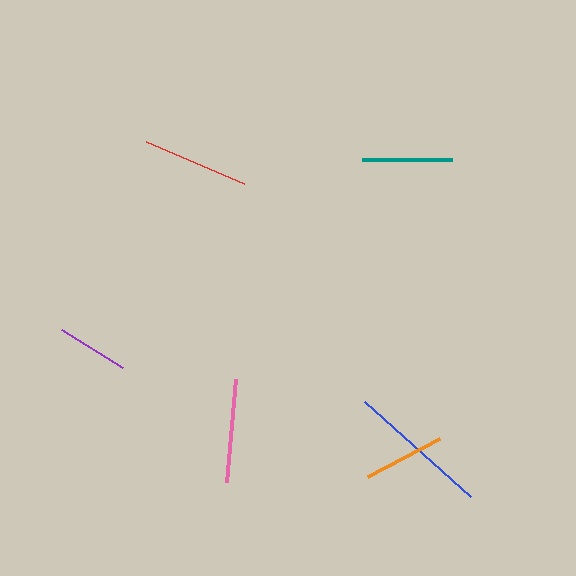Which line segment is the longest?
The blue line is the longest at approximately 142 pixels.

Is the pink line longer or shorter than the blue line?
The blue line is longer than the pink line.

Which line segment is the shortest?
The purple line is the shortest at approximately 71 pixels.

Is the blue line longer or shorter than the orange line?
The blue line is longer than the orange line.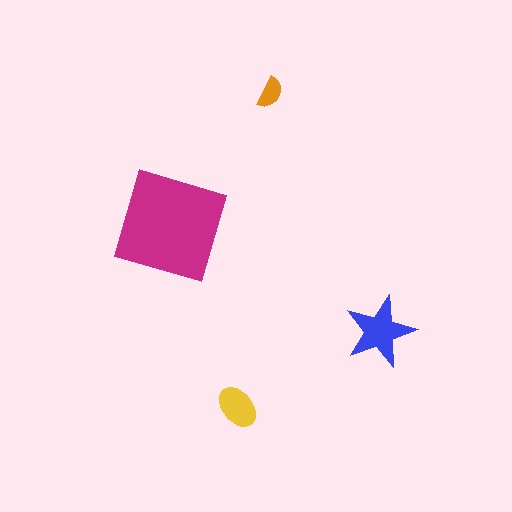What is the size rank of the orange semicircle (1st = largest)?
4th.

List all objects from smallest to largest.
The orange semicircle, the yellow ellipse, the blue star, the magenta square.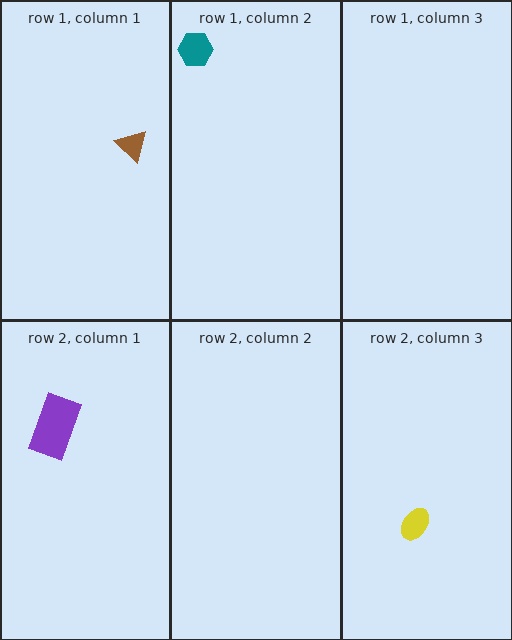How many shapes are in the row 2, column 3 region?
1.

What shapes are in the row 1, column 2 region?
The teal hexagon.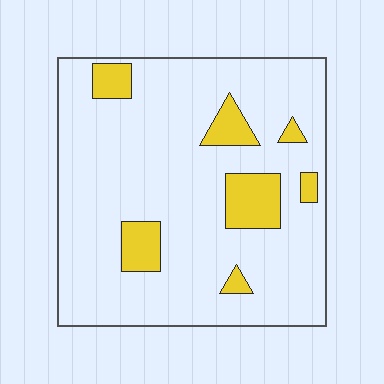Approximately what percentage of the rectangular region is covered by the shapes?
Approximately 15%.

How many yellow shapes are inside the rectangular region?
7.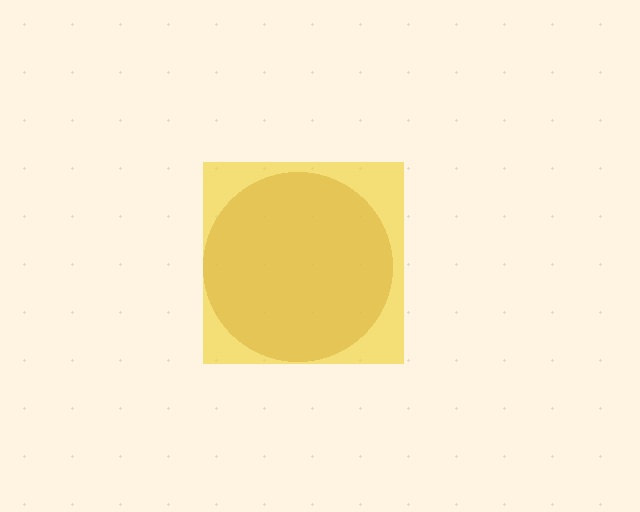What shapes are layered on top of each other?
The layered shapes are: a brown circle, a yellow square.